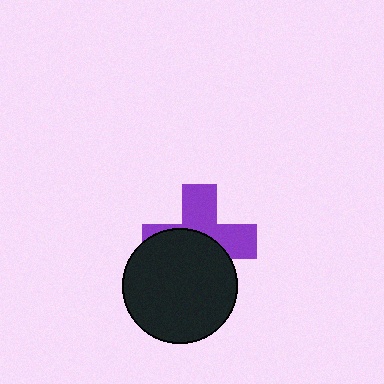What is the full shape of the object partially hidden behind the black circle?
The partially hidden object is a purple cross.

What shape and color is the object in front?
The object in front is a black circle.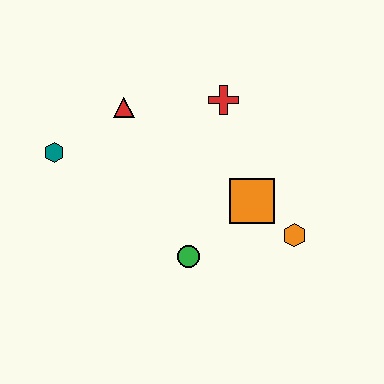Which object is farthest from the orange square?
The teal hexagon is farthest from the orange square.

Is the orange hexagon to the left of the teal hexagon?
No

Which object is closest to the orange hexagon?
The orange square is closest to the orange hexagon.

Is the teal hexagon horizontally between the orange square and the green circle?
No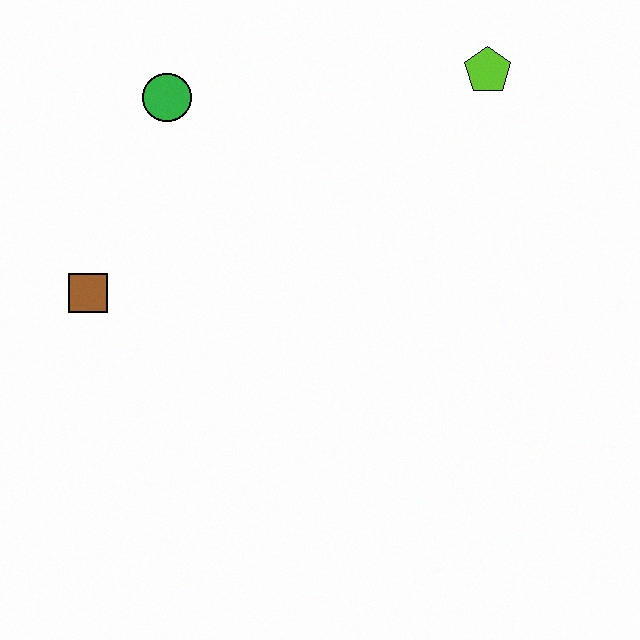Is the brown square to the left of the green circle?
Yes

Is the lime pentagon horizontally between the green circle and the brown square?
No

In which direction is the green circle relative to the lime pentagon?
The green circle is to the left of the lime pentagon.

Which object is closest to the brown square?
The green circle is closest to the brown square.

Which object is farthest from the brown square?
The lime pentagon is farthest from the brown square.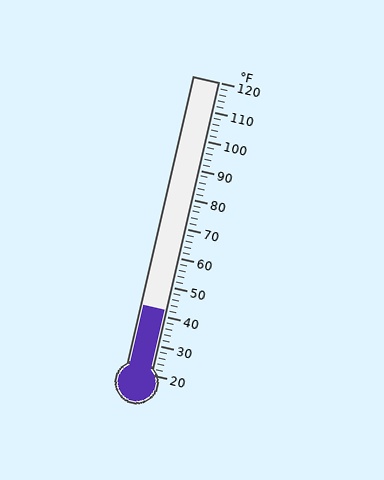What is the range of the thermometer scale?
The thermometer scale ranges from 20°F to 120°F.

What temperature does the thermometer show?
The thermometer shows approximately 42°F.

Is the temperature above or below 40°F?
The temperature is above 40°F.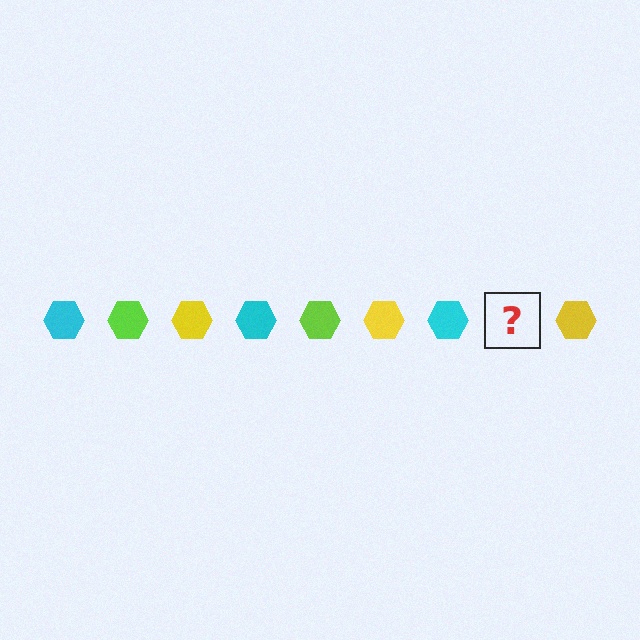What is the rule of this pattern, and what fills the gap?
The rule is that the pattern cycles through cyan, lime, yellow hexagons. The gap should be filled with a lime hexagon.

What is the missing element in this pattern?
The missing element is a lime hexagon.